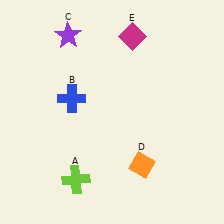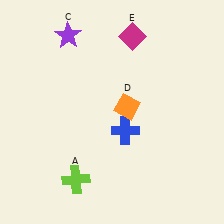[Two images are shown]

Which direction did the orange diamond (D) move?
The orange diamond (D) moved up.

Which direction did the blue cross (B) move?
The blue cross (B) moved right.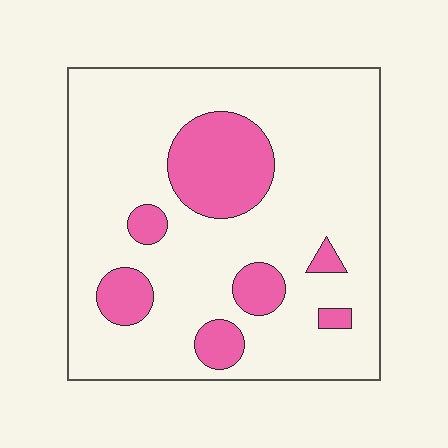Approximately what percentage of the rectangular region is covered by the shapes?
Approximately 20%.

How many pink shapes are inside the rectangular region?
7.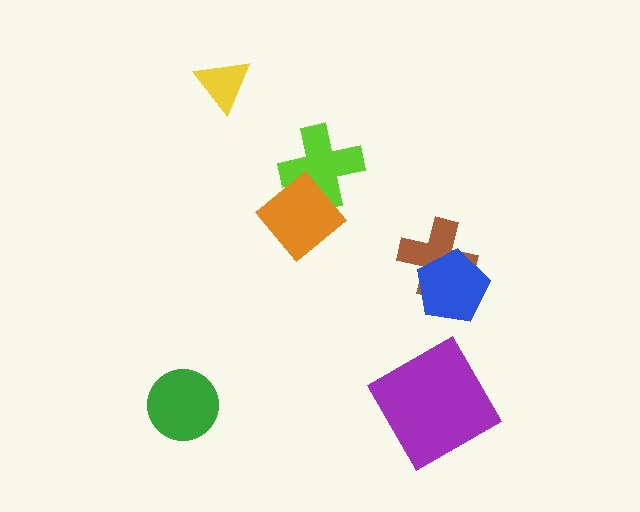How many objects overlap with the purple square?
0 objects overlap with the purple square.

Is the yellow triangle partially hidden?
No, no other shape covers it.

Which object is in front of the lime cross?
The orange diamond is in front of the lime cross.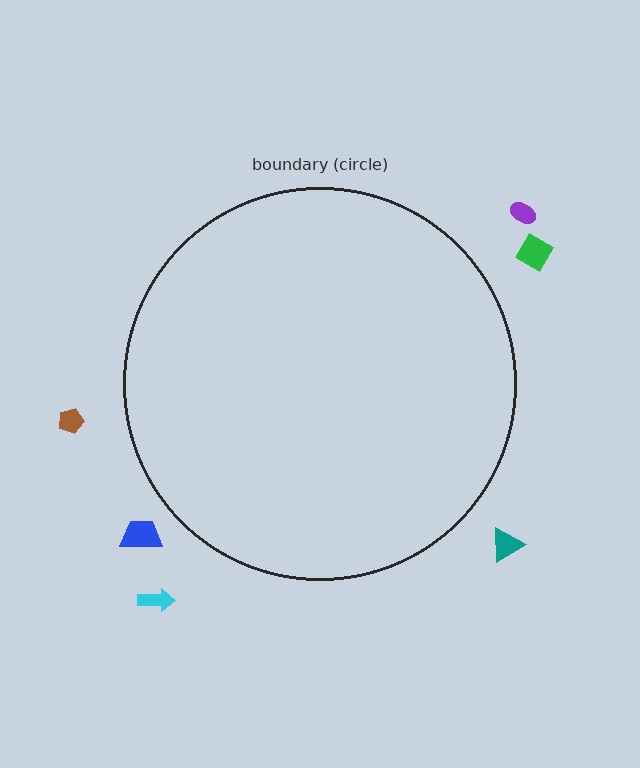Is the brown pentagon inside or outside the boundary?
Outside.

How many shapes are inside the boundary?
0 inside, 6 outside.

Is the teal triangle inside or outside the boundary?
Outside.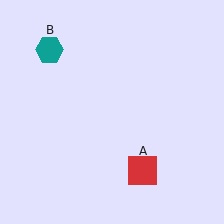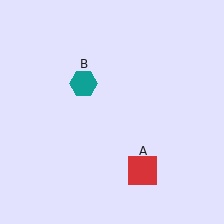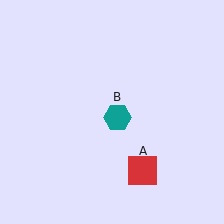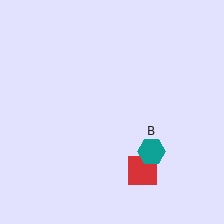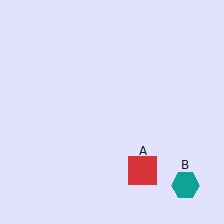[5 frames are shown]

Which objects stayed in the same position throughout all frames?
Red square (object A) remained stationary.